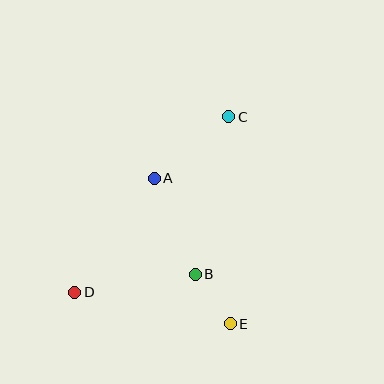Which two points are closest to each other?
Points B and E are closest to each other.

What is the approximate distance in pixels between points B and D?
The distance between B and D is approximately 122 pixels.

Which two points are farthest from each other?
Points C and D are farthest from each other.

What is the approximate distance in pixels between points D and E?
The distance between D and E is approximately 159 pixels.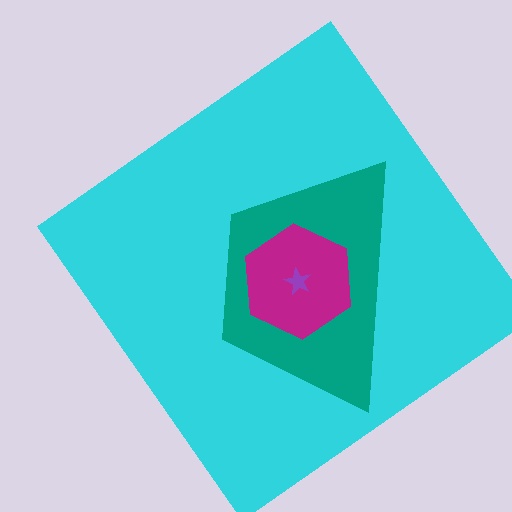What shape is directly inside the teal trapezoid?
The magenta hexagon.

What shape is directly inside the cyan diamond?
The teal trapezoid.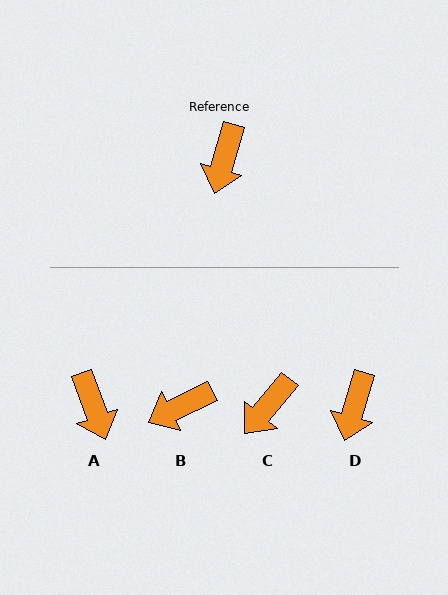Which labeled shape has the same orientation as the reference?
D.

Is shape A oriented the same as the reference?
No, it is off by about 36 degrees.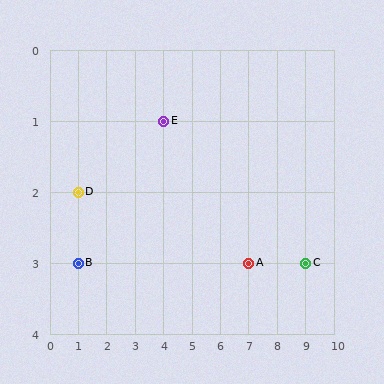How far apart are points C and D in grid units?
Points C and D are 8 columns and 1 row apart (about 8.1 grid units diagonally).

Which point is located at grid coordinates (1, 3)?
Point B is at (1, 3).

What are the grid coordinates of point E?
Point E is at grid coordinates (4, 1).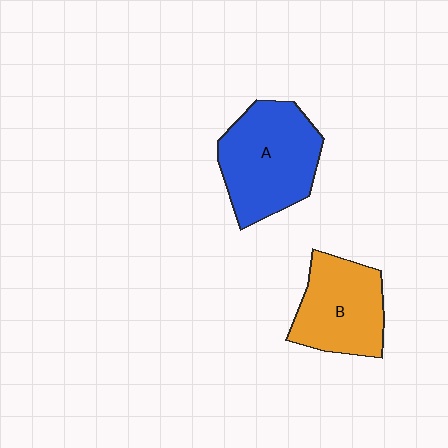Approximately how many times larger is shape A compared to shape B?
Approximately 1.2 times.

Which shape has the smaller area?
Shape B (orange).